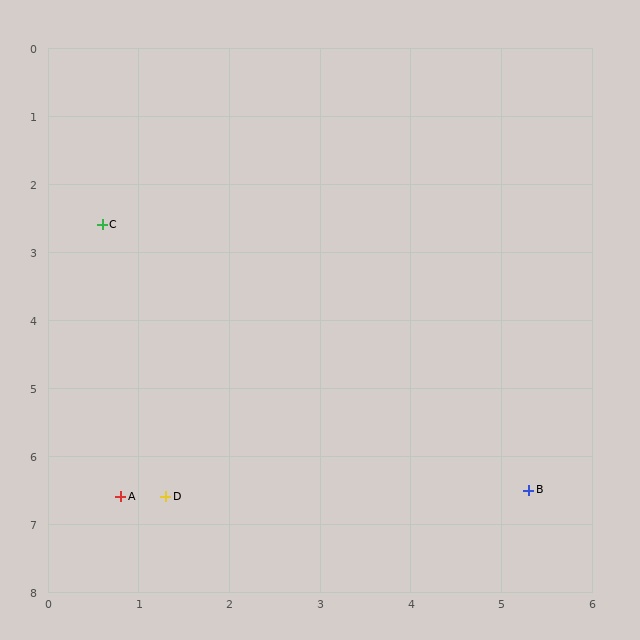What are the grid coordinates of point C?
Point C is at approximately (0.6, 2.6).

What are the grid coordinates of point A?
Point A is at approximately (0.8, 6.6).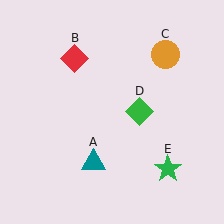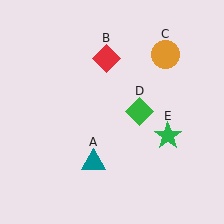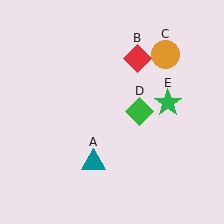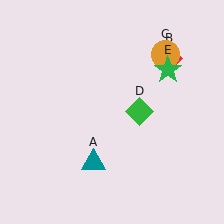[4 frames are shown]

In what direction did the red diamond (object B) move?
The red diamond (object B) moved right.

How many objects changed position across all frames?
2 objects changed position: red diamond (object B), green star (object E).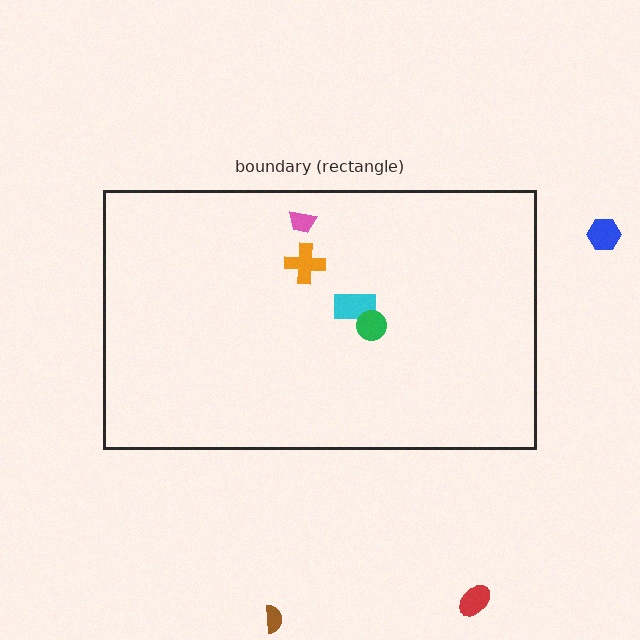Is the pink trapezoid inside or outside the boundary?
Inside.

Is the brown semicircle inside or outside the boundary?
Outside.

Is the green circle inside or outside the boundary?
Inside.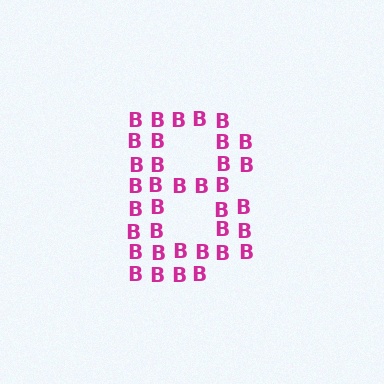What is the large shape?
The large shape is the letter B.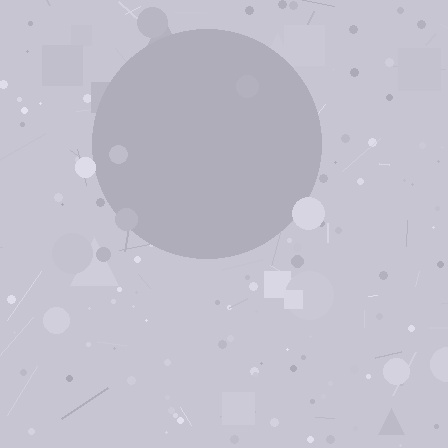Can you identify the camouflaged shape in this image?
The camouflaged shape is a circle.